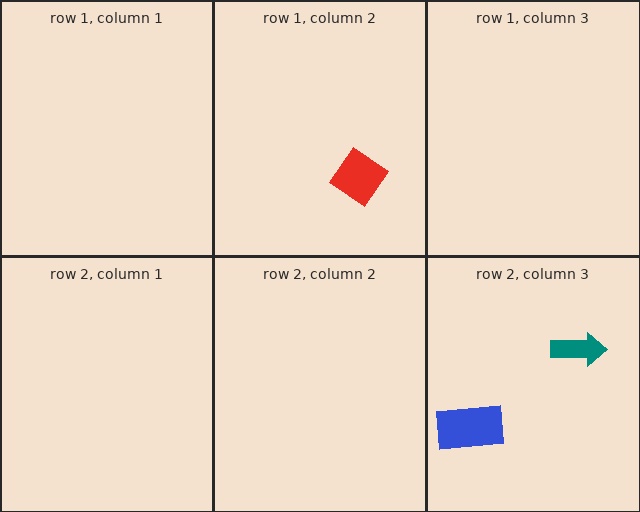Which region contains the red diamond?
The row 1, column 2 region.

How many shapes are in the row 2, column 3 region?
2.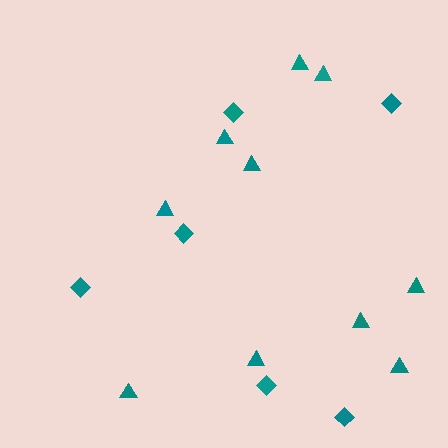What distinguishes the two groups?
There are 2 groups: one group of triangles (10) and one group of diamonds (6).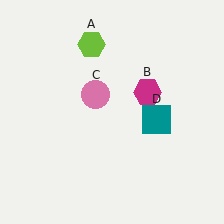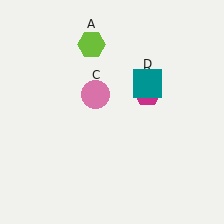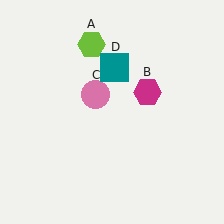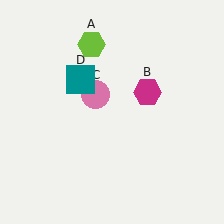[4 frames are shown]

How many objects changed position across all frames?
1 object changed position: teal square (object D).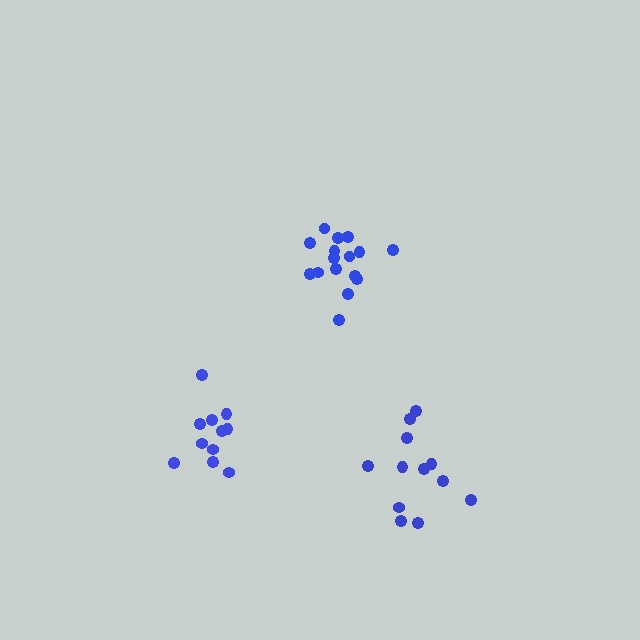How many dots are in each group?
Group 1: 16 dots, Group 2: 11 dots, Group 3: 12 dots (39 total).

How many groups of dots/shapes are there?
There are 3 groups.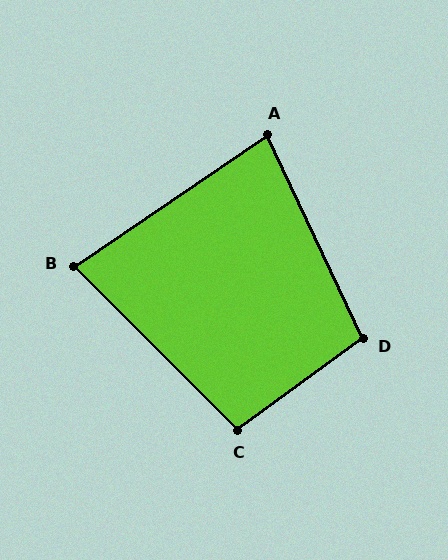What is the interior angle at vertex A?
Approximately 81 degrees (acute).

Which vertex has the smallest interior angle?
B, at approximately 79 degrees.